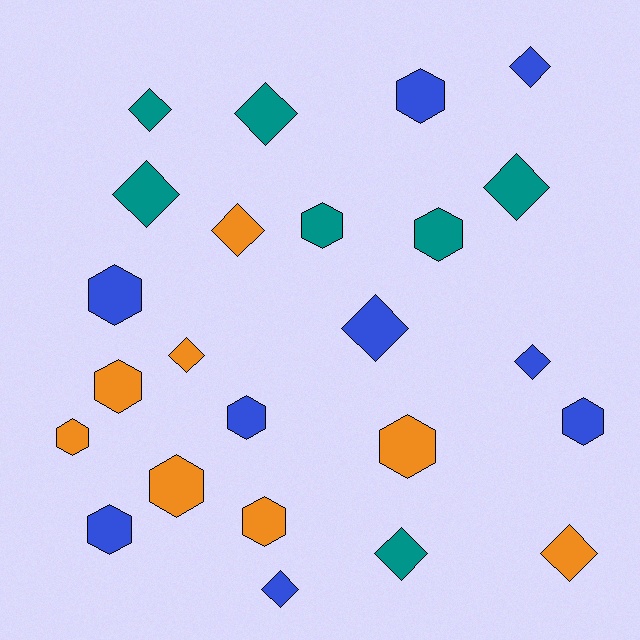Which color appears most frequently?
Blue, with 9 objects.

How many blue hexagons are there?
There are 5 blue hexagons.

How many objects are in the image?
There are 24 objects.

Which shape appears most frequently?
Hexagon, with 12 objects.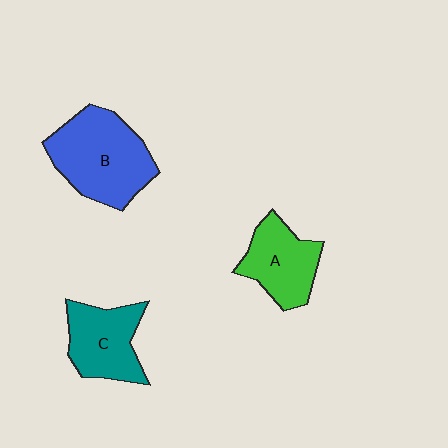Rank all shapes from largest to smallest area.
From largest to smallest: B (blue), C (teal), A (green).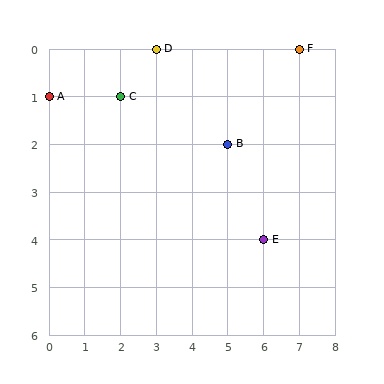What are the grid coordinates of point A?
Point A is at grid coordinates (0, 1).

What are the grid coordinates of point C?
Point C is at grid coordinates (2, 1).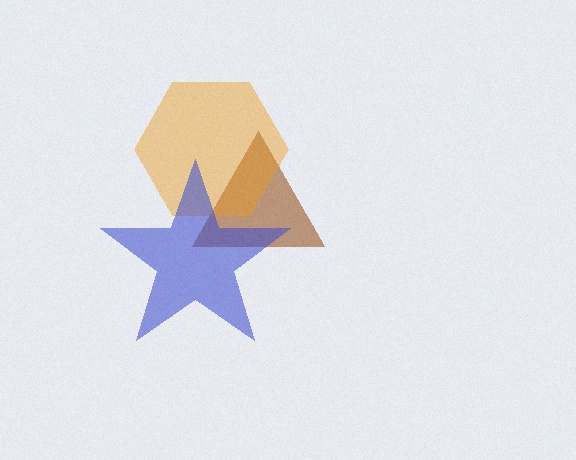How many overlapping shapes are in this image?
There are 3 overlapping shapes in the image.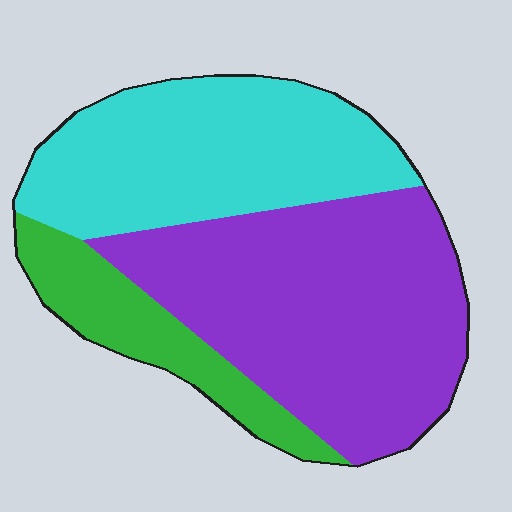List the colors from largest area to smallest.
From largest to smallest: purple, cyan, green.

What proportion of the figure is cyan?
Cyan covers about 35% of the figure.